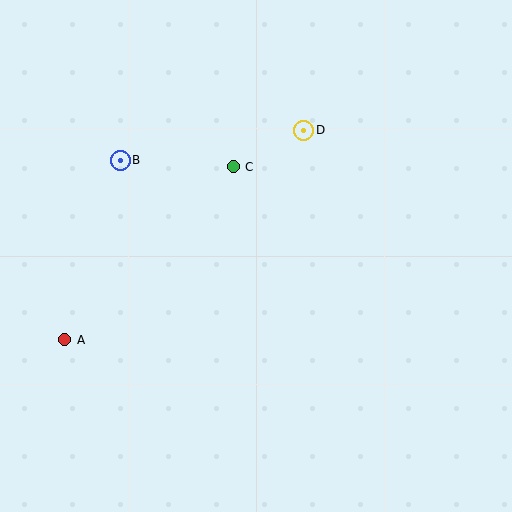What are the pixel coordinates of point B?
Point B is at (120, 160).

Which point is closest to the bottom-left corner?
Point A is closest to the bottom-left corner.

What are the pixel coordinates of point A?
Point A is at (65, 340).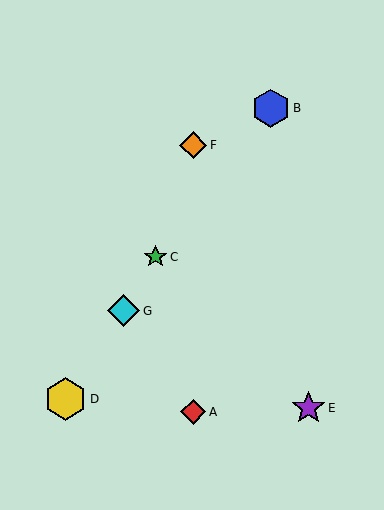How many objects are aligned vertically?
2 objects (A, F) are aligned vertically.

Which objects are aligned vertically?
Objects A, F are aligned vertically.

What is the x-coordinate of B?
Object B is at x≈271.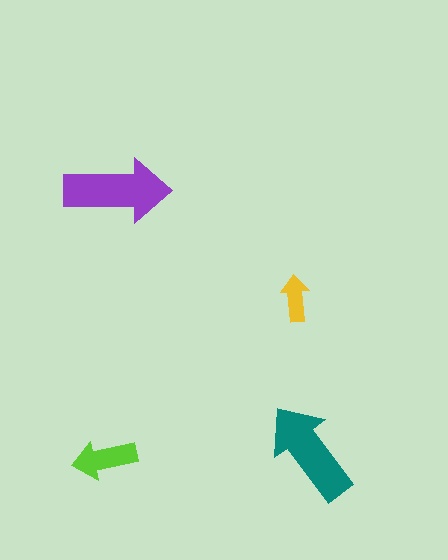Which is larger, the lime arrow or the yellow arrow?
The lime one.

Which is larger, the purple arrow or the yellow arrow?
The purple one.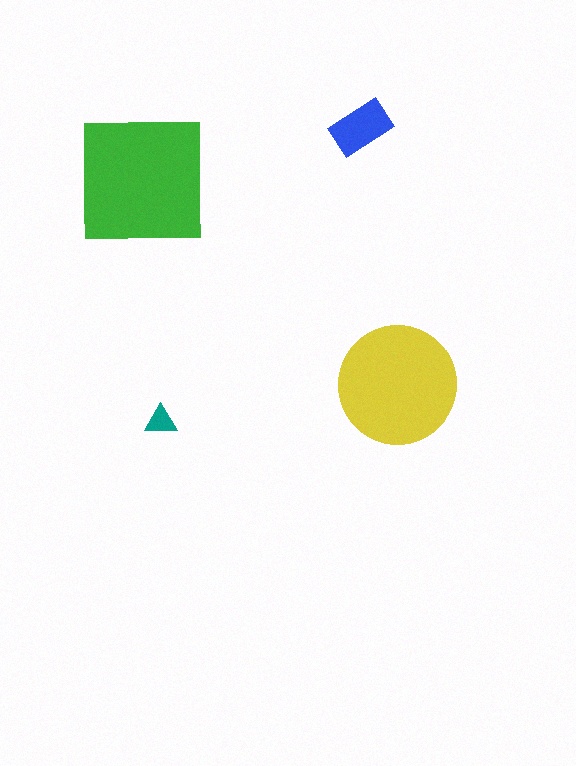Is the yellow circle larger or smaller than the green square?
Smaller.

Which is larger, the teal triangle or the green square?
The green square.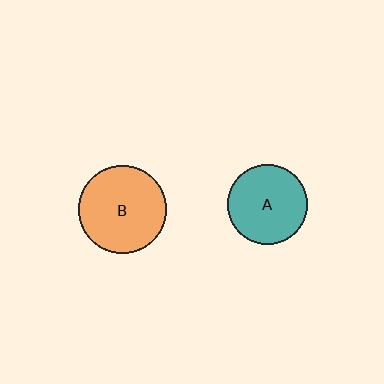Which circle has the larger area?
Circle B (orange).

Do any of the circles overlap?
No, none of the circles overlap.